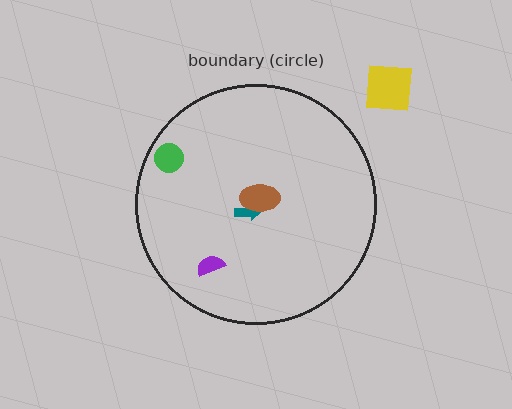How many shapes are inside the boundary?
4 inside, 1 outside.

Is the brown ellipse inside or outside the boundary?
Inside.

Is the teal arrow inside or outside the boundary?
Inside.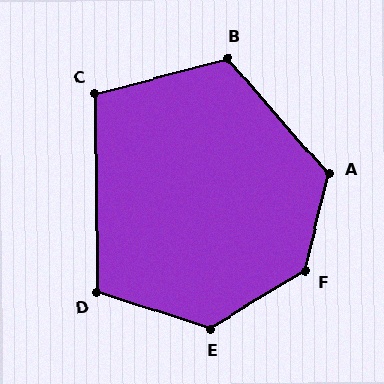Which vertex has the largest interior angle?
F, at approximately 135 degrees.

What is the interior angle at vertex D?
Approximately 109 degrees (obtuse).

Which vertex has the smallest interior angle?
C, at approximately 104 degrees.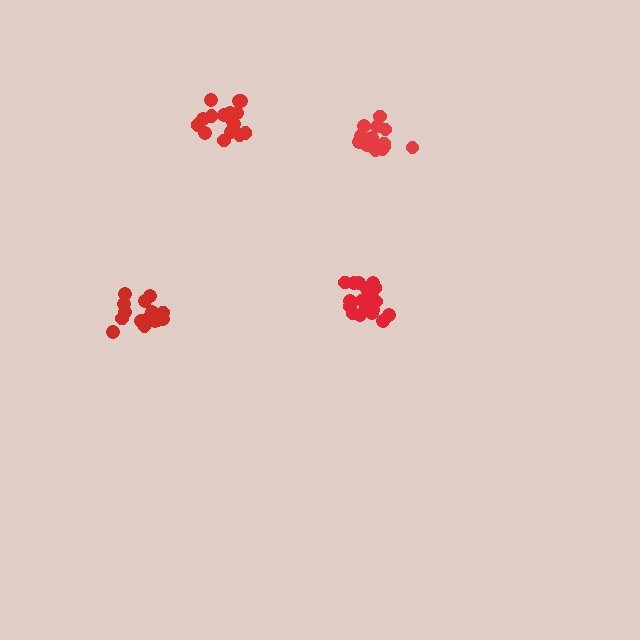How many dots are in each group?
Group 1: 20 dots, Group 2: 17 dots, Group 3: 16 dots, Group 4: 16 dots (69 total).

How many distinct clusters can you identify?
There are 4 distinct clusters.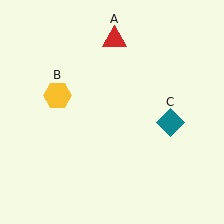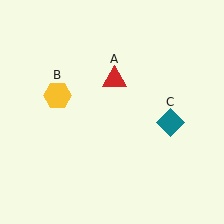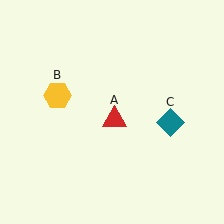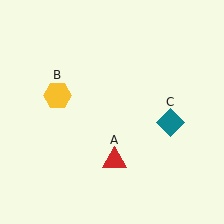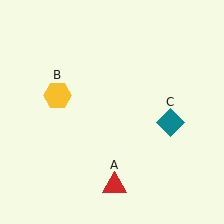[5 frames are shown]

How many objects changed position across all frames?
1 object changed position: red triangle (object A).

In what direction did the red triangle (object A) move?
The red triangle (object A) moved down.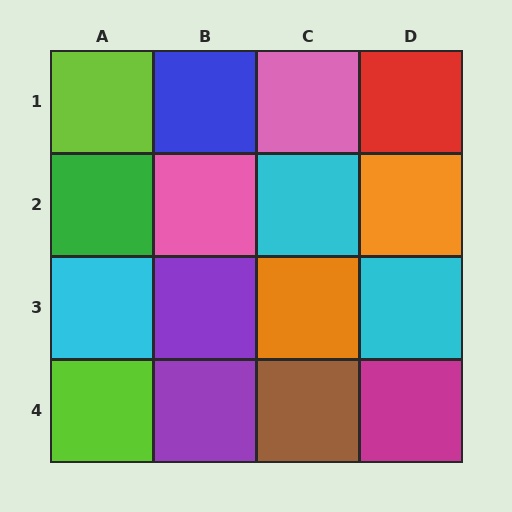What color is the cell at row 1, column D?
Red.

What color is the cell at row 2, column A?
Green.